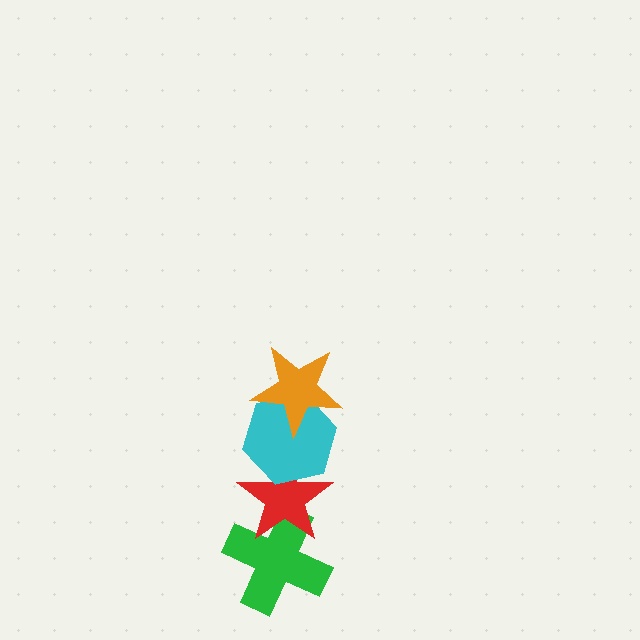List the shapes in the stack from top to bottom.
From top to bottom: the orange star, the cyan hexagon, the red star, the green cross.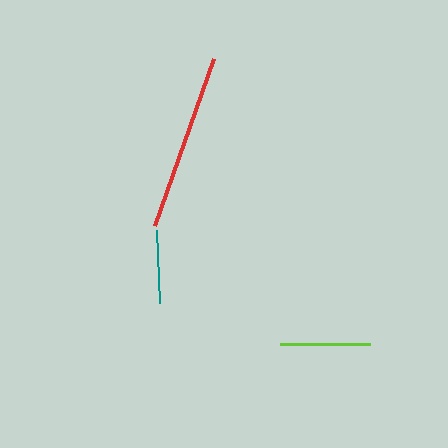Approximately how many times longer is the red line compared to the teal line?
The red line is approximately 2.4 times the length of the teal line.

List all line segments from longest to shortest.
From longest to shortest: red, lime, teal.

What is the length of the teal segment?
The teal segment is approximately 74 pixels long.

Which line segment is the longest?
The red line is the longest at approximately 177 pixels.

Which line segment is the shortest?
The teal line is the shortest at approximately 74 pixels.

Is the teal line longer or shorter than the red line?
The red line is longer than the teal line.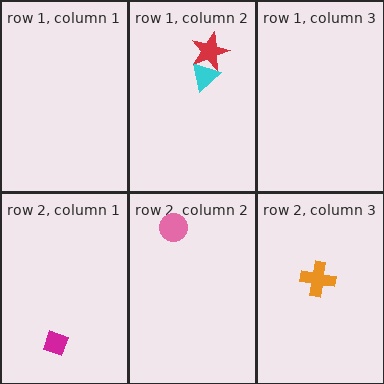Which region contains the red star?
The row 1, column 2 region.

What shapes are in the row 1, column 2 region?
The cyan triangle, the red star.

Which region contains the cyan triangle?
The row 1, column 2 region.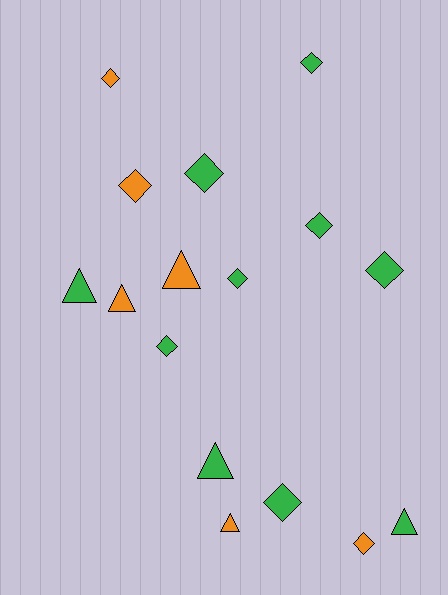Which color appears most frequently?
Green, with 10 objects.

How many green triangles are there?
There are 3 green triangles.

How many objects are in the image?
There are 16 objects.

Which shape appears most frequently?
Diamond, with 10 objects.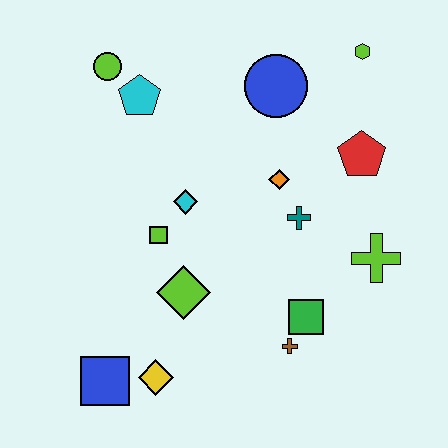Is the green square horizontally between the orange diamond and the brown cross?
No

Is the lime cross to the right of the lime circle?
Yes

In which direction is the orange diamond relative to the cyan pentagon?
The orange diamond is to the right of the cyan pentagon.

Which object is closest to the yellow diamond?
The blue square is closest to the yellow diamond.